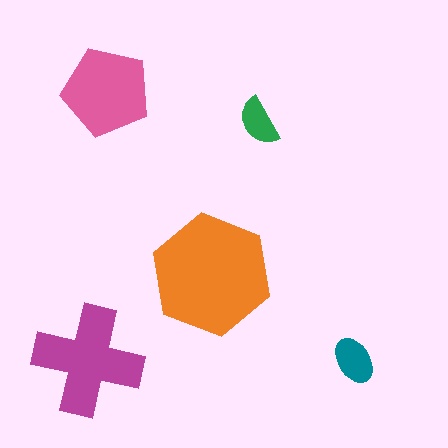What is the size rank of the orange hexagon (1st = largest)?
1st.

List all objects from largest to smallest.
The orange hexagon, the magenta cross, the pink pentagon, the teal ellipse, the green semicircle.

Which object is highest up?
The pink pentagon is topmost.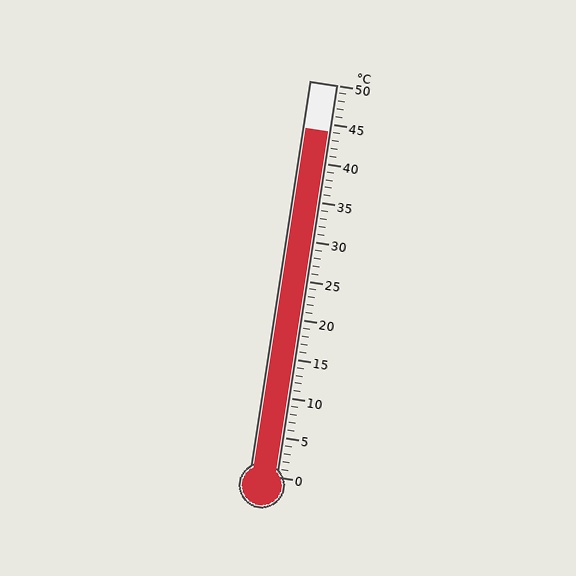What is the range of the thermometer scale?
The thermometer scale ranges from 0°C to 50°C.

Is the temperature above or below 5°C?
The temperature is above 5°C.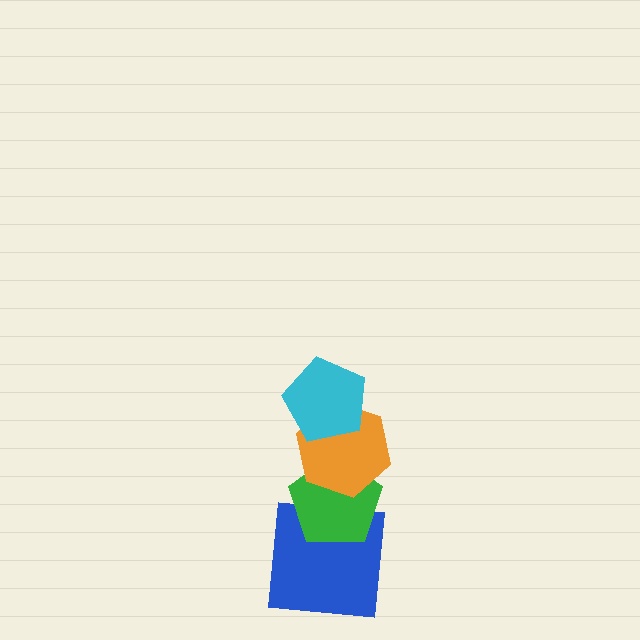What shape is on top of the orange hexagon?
The cyan pentagon is on top of the orange hexagon.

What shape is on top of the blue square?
The green pentagon is on top of the blue square.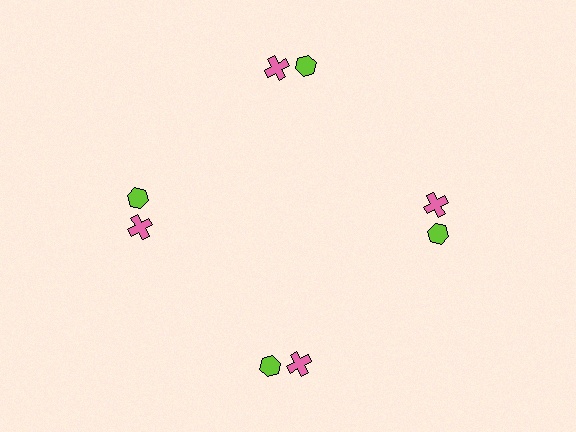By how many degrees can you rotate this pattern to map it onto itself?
The pattern maps onto itself every 90 degrees of rotation.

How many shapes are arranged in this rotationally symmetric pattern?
There are 8 shapes, arranged in 4 groups of 2.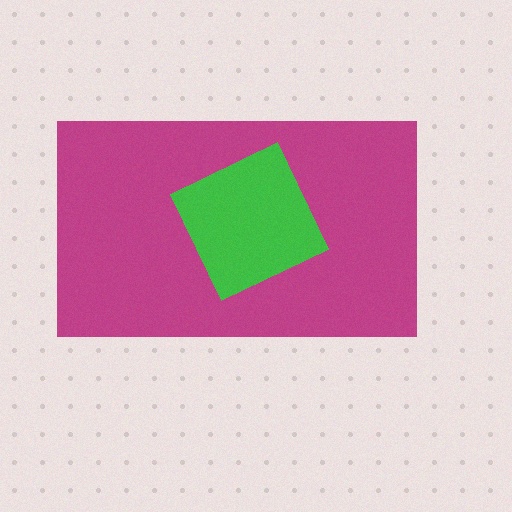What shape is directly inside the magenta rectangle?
The green diamond.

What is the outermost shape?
The magenta rectangle.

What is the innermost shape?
The green diamond.